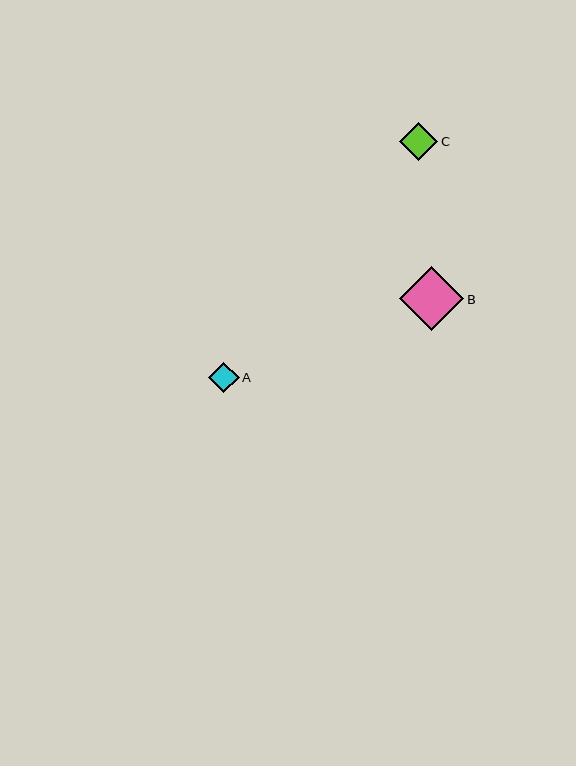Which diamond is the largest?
Diamond B is the largest with a size of approximately 65 pixels.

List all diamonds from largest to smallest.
From largest to smallest: B, C, A.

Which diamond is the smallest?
Diamond A is the smallest with a size of approximately 30 pixels.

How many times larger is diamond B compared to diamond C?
Diamond B is approximately 1.7 times the size of diamond C.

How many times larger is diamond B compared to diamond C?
Diamond B is approximately 1.7 times the size of diamond C.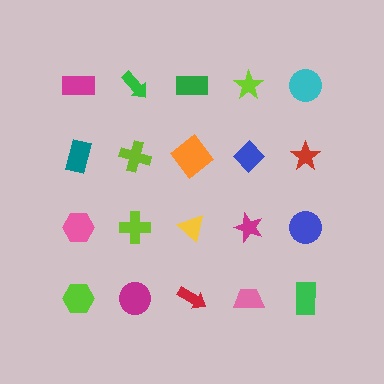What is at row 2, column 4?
A blue diamond.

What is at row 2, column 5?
A red star.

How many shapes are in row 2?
5 shapes.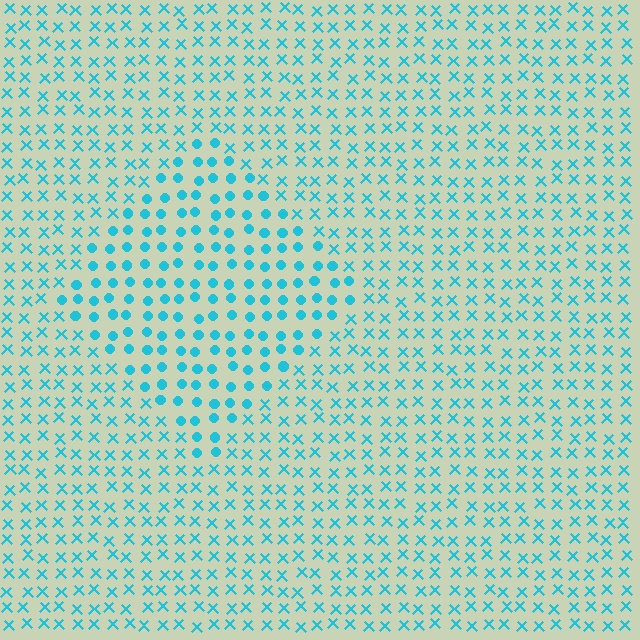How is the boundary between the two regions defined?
The boundary is defined by a change in element shape: circles inside vs. X marks outside. All elements share the same color and spacing.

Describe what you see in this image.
The image is filled with small cyan elements arranged in a uniform grid. A diamond-shaped region contains circles, while the surrounding area contains X marks. The boundary is defined purely by the change in element shape.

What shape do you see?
I see a diamond.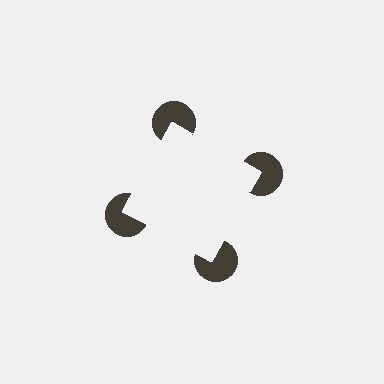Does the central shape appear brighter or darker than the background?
It typically appears slightly brighter than the background, even though no actual brightness change is drawn.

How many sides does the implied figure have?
4 sides.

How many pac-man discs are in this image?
There are 4 — one at each vertex of the illusory square.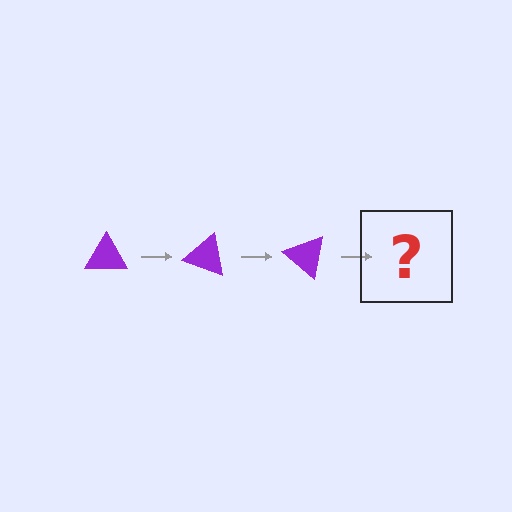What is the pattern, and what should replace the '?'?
The pattern is that the triangle rotates 20 degrees each step. The '?' should be a purple triangle rotated 60 degrees.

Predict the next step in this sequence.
The next step is a purple triangle rotated 60 degrees.